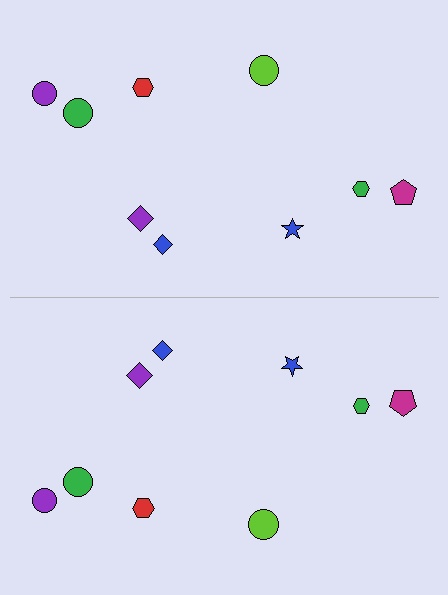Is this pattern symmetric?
Yes, this pattern has bilateral (reflection) symmetry.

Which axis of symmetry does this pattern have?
The pattern has a horizontal axis of symmetry running through the center of the image.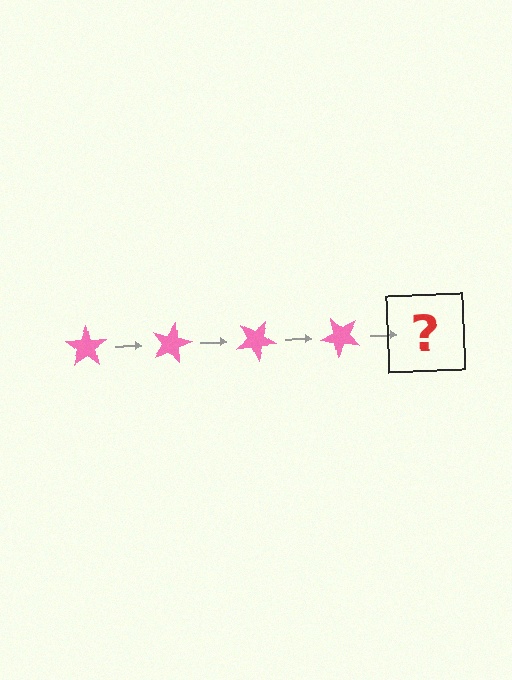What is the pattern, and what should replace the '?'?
The pattern is that the star rotates 15 degrees each step. The '?' should be a pink star rotated 60 degrees.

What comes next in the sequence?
The next element should be a pink star rotated 60 degrees.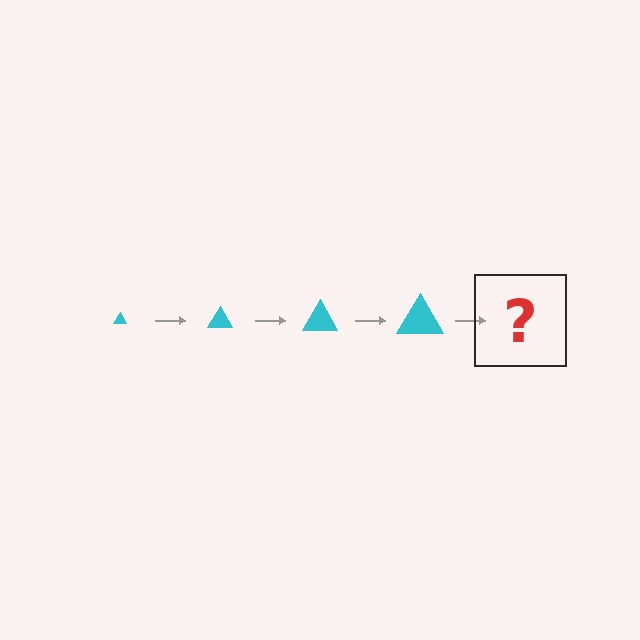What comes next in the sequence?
The next element should be a cyan triangle, larger than the previous one.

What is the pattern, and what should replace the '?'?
The pattern is that the triangle gets progressively larger each step. The '?' should be a cyan triangle, larger than the previous one.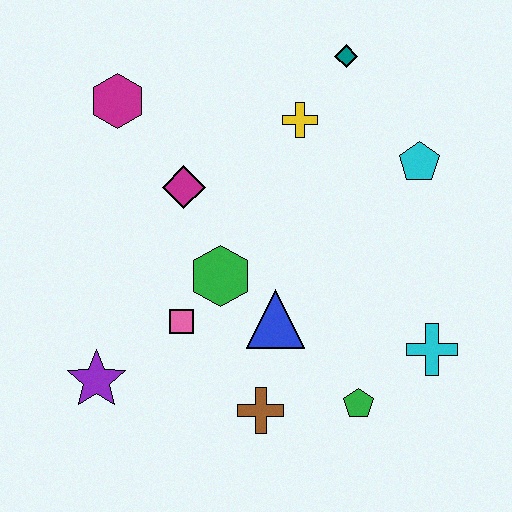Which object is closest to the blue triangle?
The green hexagon is closest to the blue triangle.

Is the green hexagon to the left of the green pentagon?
Yes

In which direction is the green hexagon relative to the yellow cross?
The green hexagon is below the yellow cross.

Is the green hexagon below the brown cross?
No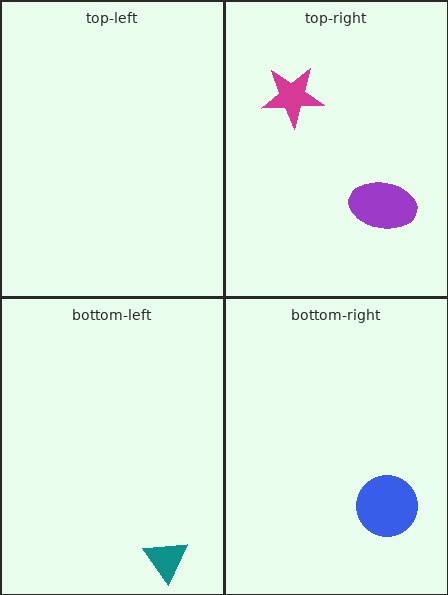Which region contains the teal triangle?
The bottom-left region.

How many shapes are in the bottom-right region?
1.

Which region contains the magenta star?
The top-right region.